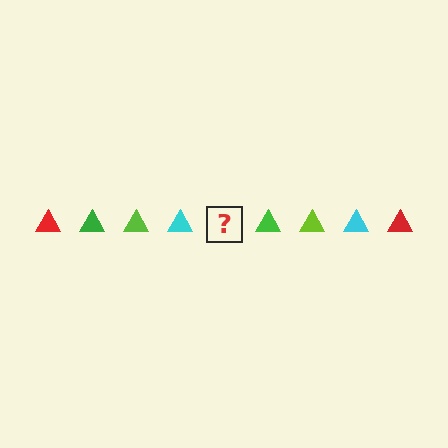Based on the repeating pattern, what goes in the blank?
The blank should be a red triangle.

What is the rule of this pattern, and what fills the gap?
The rule is that the pattern cycles through red, green, lime, cyan triangles. The gap should be filled with a red triangle.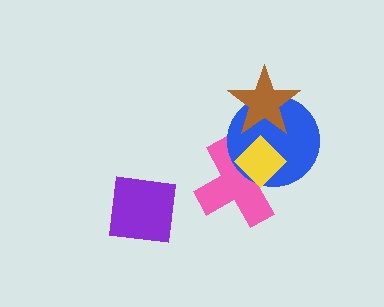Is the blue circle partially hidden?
Yes, it is partially covered by another shape.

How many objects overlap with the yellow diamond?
2 objects overlap with the yellow diamond.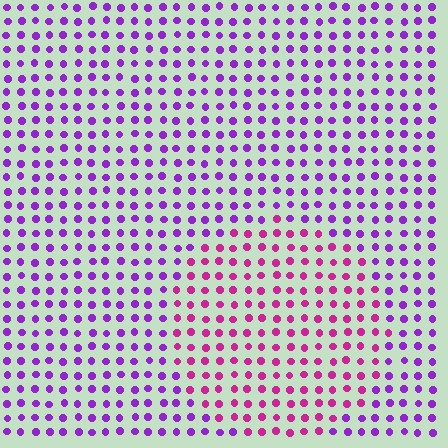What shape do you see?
I see a circle.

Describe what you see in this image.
The image is filled with small purple elements in a uniform arrangement. A circle-shaped region is visible where the elements are tinted to a slightly different hue, forming a subtle color boundary.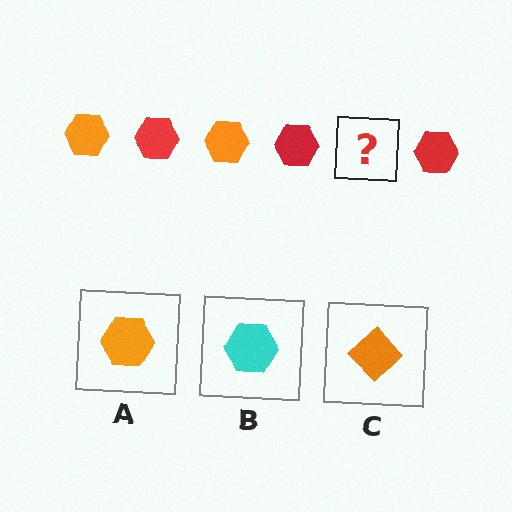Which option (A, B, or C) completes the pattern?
A.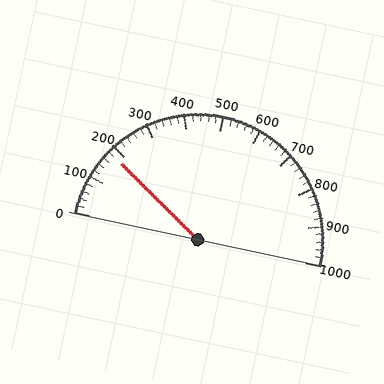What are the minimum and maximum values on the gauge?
The gauge ranges from 0 to 1000.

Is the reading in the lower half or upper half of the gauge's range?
The reading is in the lower half of the range (0 to 1000).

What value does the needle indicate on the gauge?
The needle indicates approximately 180.